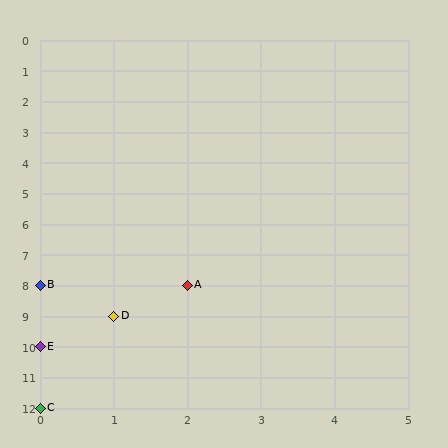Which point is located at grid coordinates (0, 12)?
Point C is at (0, 12).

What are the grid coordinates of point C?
Point C is at grid coordinates (0, 12).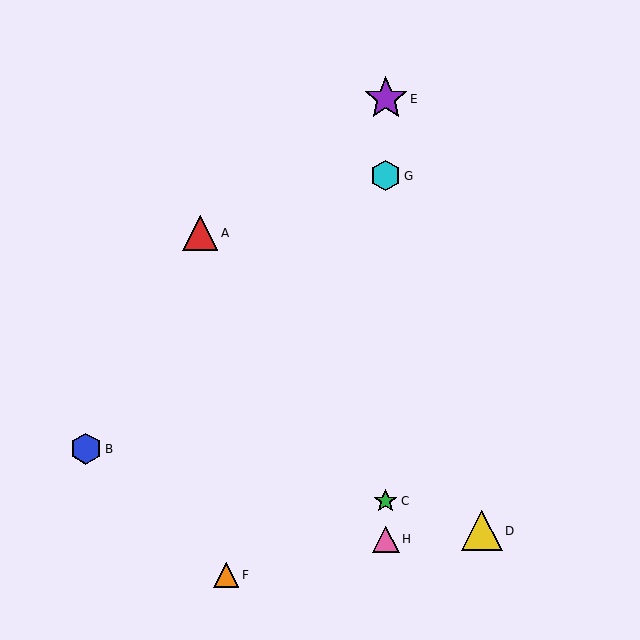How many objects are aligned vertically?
4 objects (C, E, G, H) are aligned vertically.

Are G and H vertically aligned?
Yes, both are at x≈386.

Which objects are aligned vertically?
Objects C, E, G, H are aligned vertically.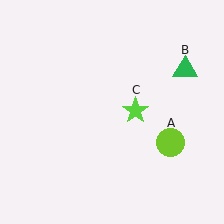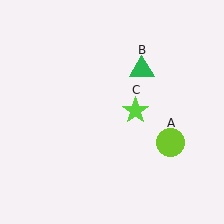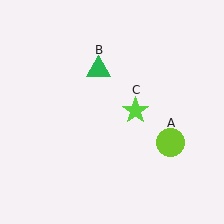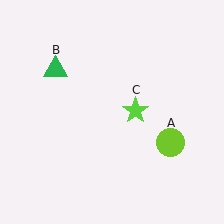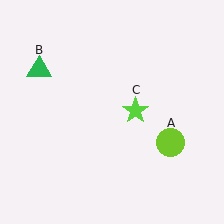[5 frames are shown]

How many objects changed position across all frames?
1 object changed position: green triangle (object B).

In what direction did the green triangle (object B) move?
The green triangle (object B) moved left.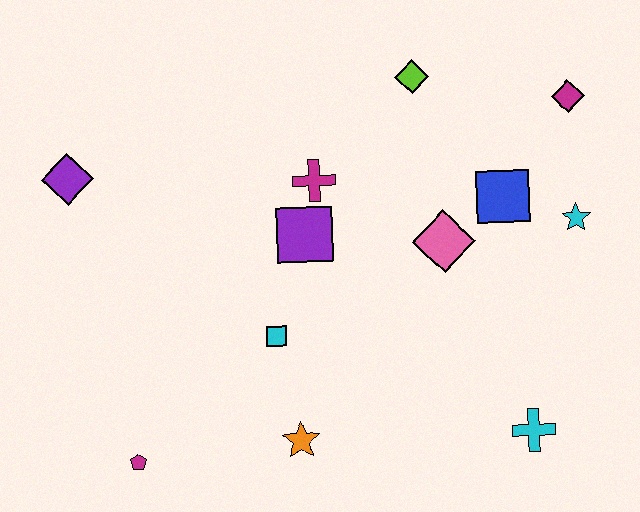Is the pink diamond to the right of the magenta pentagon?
Yes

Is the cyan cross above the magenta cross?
No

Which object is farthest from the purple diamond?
The cyan cross is farthest from the purple diamond.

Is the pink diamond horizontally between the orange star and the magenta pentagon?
No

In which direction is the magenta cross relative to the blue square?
The magenta cross is to the left of the blue square.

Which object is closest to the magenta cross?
The purple square is closest to the magenta cross.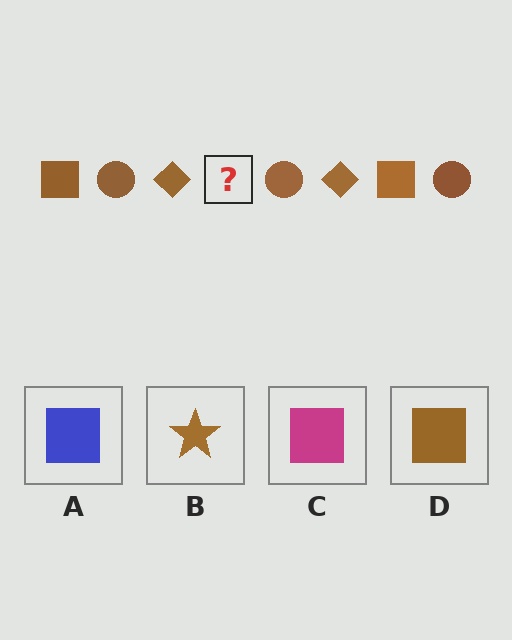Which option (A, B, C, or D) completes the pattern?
D.